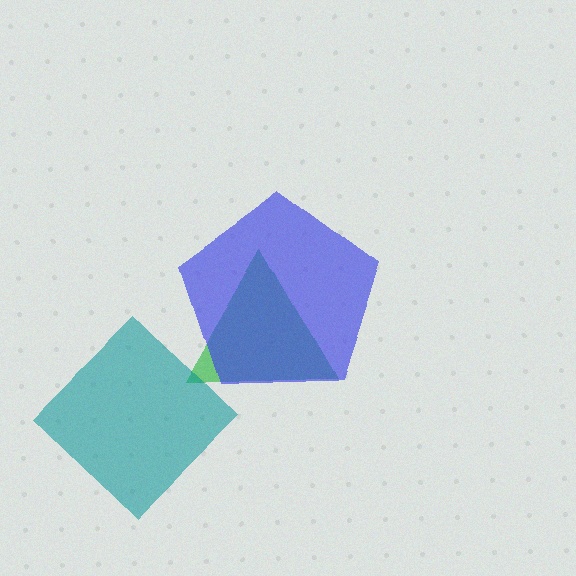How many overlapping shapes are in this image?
There are 3 overlapping shapes in the image.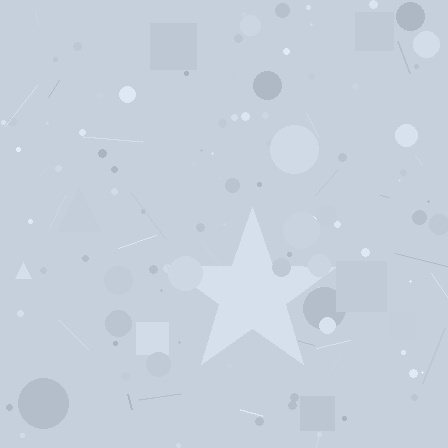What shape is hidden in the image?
A star is hidden in the image.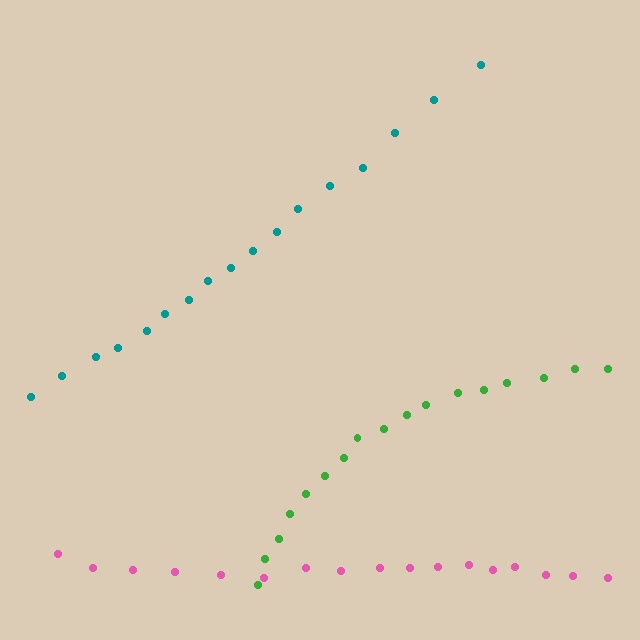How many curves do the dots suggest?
There are 3 distinct paths.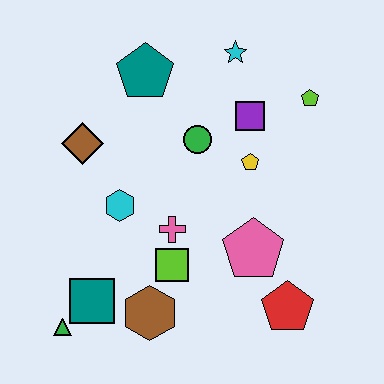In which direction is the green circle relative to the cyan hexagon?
The green circle is to the right of the cyan hexagon.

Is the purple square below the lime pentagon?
Yes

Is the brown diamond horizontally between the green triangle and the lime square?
Yes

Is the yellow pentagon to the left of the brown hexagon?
No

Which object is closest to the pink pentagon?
The red pentagon is closest to the pink pentagon.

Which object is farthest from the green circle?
The green triangle is farthest from the green circle.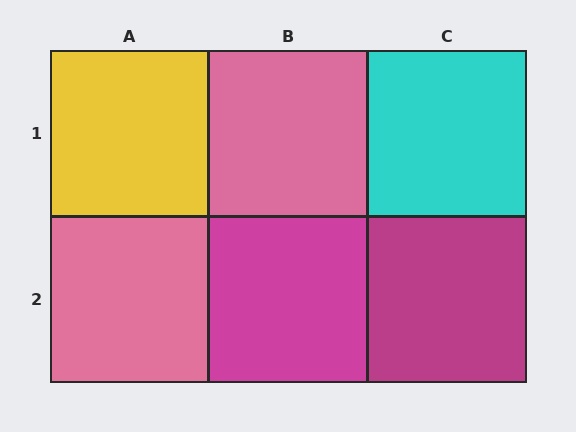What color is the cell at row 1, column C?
Cyan.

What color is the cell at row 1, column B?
Pink.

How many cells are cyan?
1 cell is cyan.